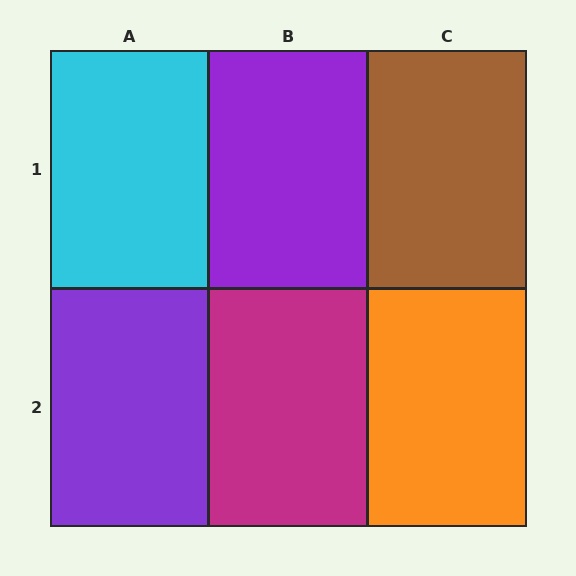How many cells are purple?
2 cells are purple.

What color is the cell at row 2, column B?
Magenta.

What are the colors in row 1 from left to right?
Cyan, purple, brown.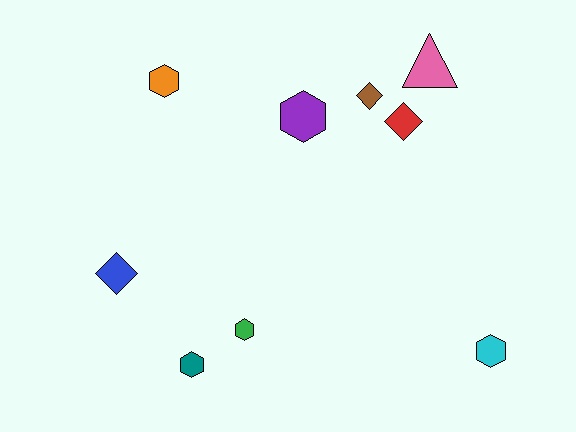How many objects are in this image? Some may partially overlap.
There are 9 objects.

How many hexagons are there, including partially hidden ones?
There are 5 hexagons.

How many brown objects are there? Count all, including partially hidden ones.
There is 1 brown object.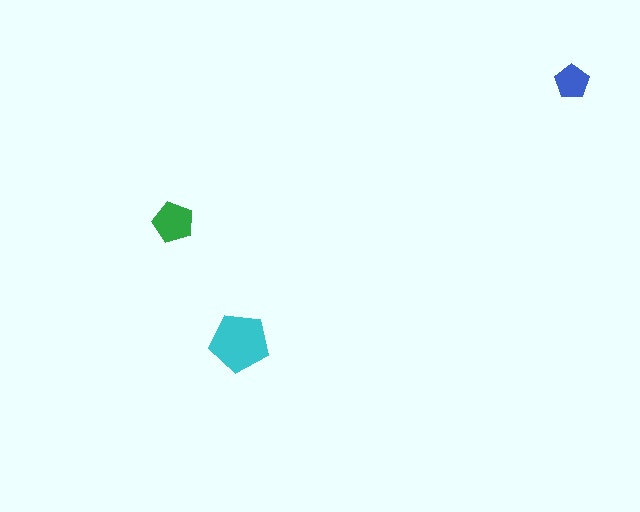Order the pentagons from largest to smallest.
the cyan one, the green one, the blue one.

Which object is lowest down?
The cyan pentagon is bottommost.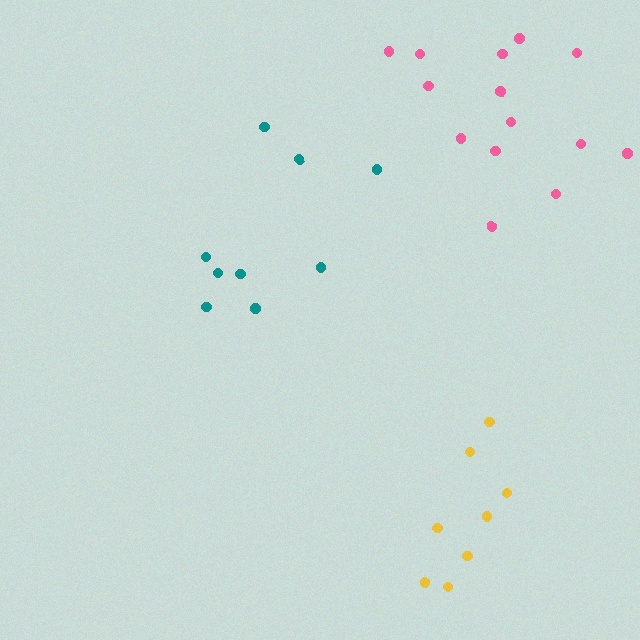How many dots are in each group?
Group 1: 9 dots, Group 2: 8 dots, Group 3: 14 dots (31 total).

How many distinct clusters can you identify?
There are 3 distinct clusters.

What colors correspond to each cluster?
The clusters are colored: teal, yellow, pink.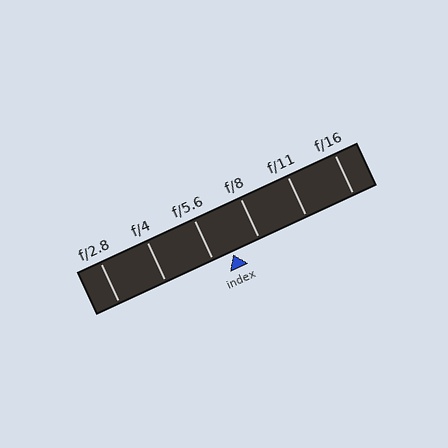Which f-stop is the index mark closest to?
The index mark is closest to f/5.6.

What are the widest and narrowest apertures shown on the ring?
The widest aperture shown is f/2.8 and the narrowest is f/16.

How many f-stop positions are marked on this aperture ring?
There are 6 f-stop positions marked.